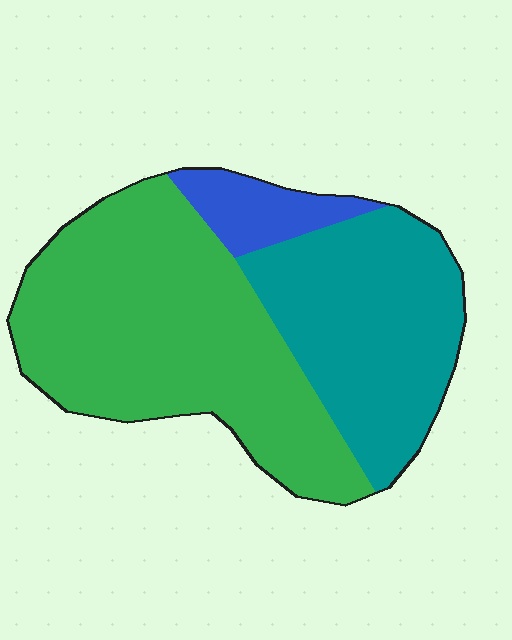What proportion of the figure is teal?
Teal covers around 35% of the figure.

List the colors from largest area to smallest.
From largest to smallest: green, teal, blue.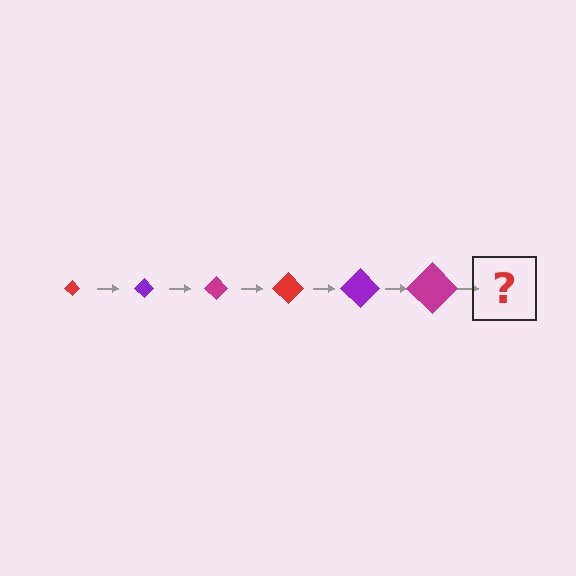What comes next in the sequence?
The next element should be a red diamond, larger than the previous one.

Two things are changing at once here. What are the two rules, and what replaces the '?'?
The two rules are that the diamond grows larger each step and the color cycles through red, purple, and magenta. The '?' should be a red diamond, larger than the previous one.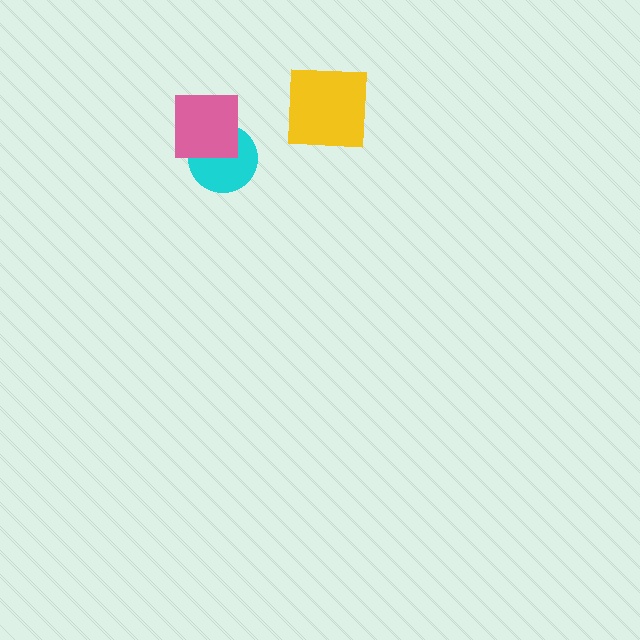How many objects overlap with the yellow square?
0 objects overlap with the yellow square.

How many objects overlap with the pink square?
1 object overlaps with the pink square.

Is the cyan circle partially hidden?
Yes, it is partially covered by another shape.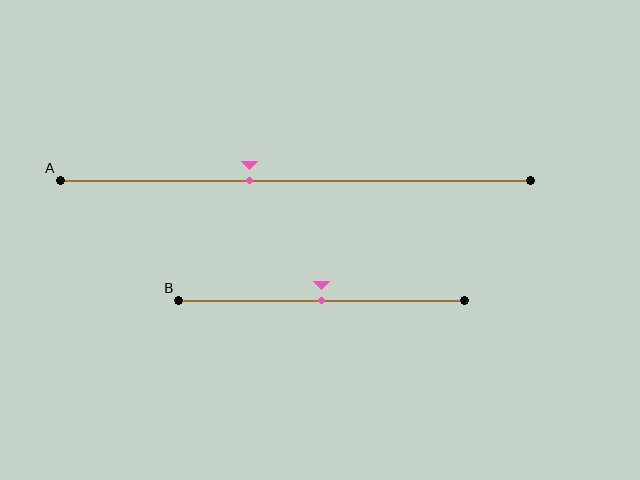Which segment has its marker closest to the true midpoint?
Segment B has its marker closest to the true midpoint.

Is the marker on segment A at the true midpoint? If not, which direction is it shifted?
No, the marker on segment A is shifted to the left by about 10% of the segment length.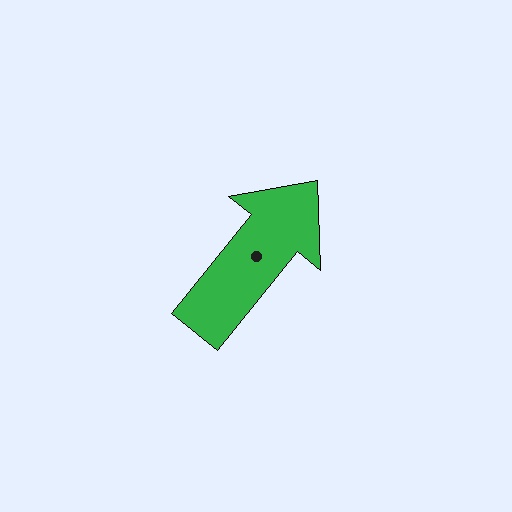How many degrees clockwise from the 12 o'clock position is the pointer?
Approximately 39 degrees.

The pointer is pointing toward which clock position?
Roughly 1 o'clock.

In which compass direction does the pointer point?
Northeast.